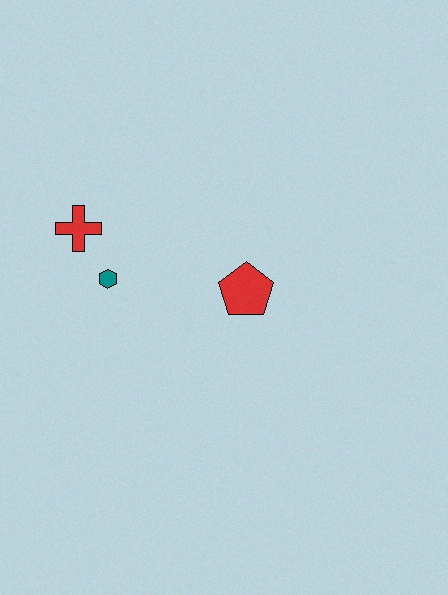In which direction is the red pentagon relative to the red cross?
The red pentagon is to the right of the red cross.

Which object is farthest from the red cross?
The red pentagon is farthest from the red cross.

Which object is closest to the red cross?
The teal hexagon is closest to the red cross.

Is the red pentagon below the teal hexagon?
Yes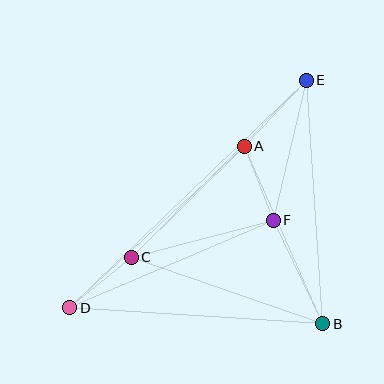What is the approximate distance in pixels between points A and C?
The distance between A and C is approximately 158 pixels.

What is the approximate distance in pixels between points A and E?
The distance between A and E is approximately 91 pixels.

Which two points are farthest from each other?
Points D and E are farthest from each other.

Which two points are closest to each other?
Points A and F are closest to each other.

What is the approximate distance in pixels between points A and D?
The distance between A and D is approximately 238 pixels.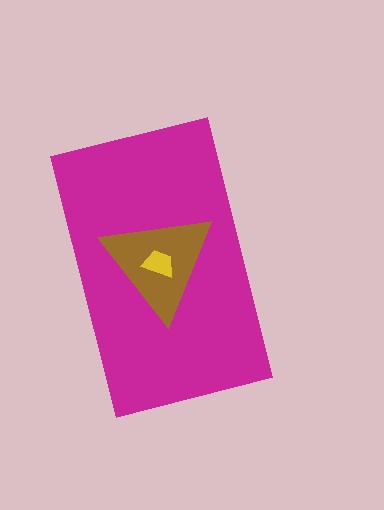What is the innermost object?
The yellow trapezoid.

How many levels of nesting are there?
3.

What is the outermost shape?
The magenta rectangle.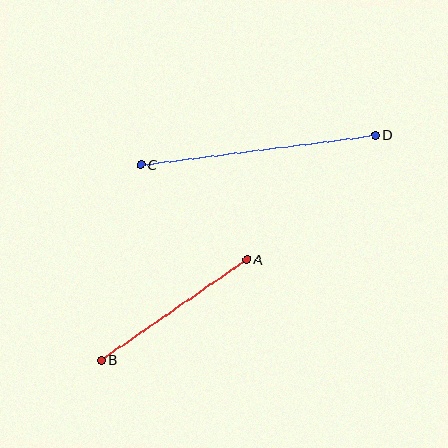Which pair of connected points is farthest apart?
Points C and D are farthest apart.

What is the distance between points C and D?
The distance is approximately 236 pixels.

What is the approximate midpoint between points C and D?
The midpoint is at approximately (258, 150) pixels.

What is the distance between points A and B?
The distance is approximately 177 pixels.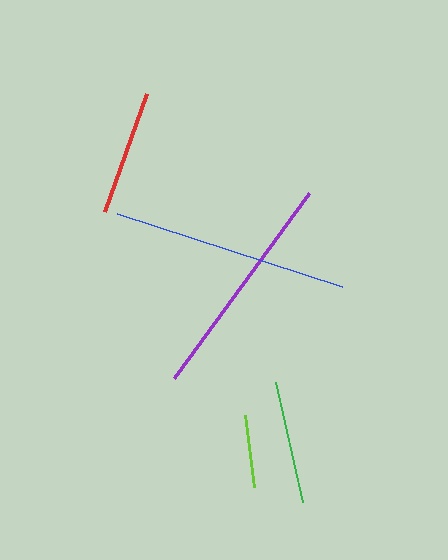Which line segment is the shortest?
The lime line is the shortest at approximately 72 pixels.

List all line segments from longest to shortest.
From longest to shortest: blue, purple, red, green, lime.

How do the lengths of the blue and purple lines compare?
The blue and purple lines are approximately the same length.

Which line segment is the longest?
The blue line is the longest at approximately 237 pixels.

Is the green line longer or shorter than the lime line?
The green line is longer than the lime line.